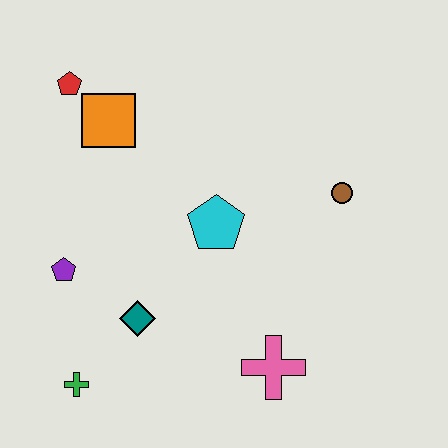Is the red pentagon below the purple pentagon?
No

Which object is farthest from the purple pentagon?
The brown circle is farthest from the purple pentagon.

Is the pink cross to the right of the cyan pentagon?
Yes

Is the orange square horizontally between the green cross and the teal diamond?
Yes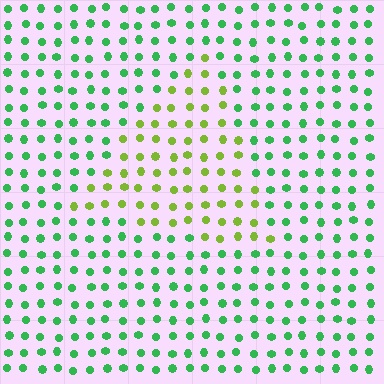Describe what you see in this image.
The image is filled with small green elements in a uniform arrangement. A triangle-shaped region is visible where the elements are tinted to a slightly different hue, forming a subtle color boundary.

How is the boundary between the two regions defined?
The boundary is defined purely by a slight shift in hue (about 48 degrees). Spacing, size, and orientation are identical on both sides.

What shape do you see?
I see a triangle.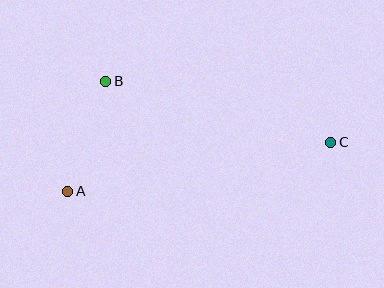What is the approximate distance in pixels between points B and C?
The distance between B and C is approximately 233 pixels.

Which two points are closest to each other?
Points A and B are closest to each other.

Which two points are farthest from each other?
Points A and C are farthest from each other.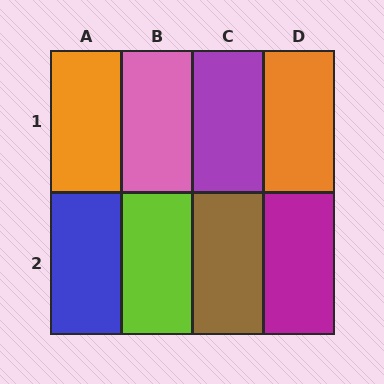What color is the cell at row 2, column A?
Blue.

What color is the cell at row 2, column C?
Brown.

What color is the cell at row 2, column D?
Magenta.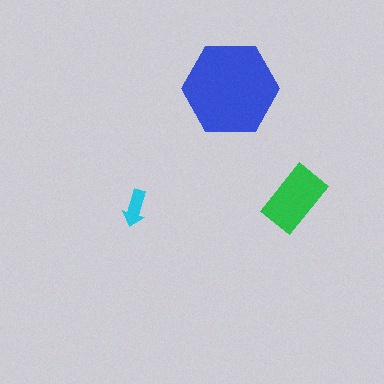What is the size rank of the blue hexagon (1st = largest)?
1st.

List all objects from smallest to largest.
The cyan arrow, the green rectangle, the blue hexagon.